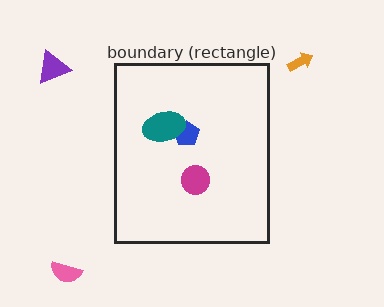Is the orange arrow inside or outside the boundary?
Outside.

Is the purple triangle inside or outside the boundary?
Outside.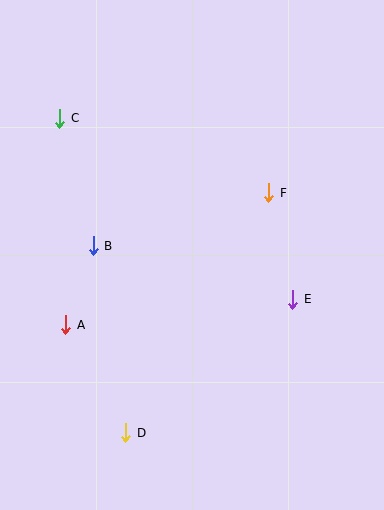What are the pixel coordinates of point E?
Point E is at (293, 299).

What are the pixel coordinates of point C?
Point C is at (60, 118).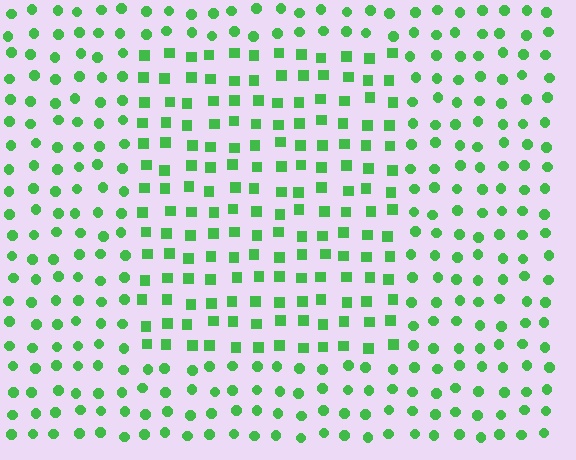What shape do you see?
I see a rectangle.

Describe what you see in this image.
The image is filled with small green elements arranged in a uniform grid. A rectangle-shaped region contains squares, while the surrounding area contains circles. The boundary is defined purely by the change in element shape.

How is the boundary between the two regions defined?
The boundary is defined by a change in element shape: squares inside vs. circles outside. All elements share the same color and spacing.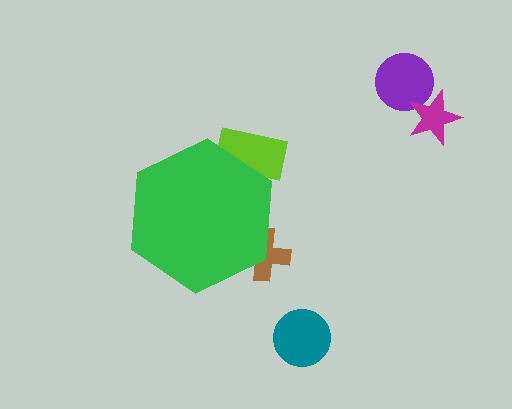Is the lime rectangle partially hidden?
Yes, the lime rectangle is partially hidden behind the green hexagon.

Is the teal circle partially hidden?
No, the teal circle is fully visible.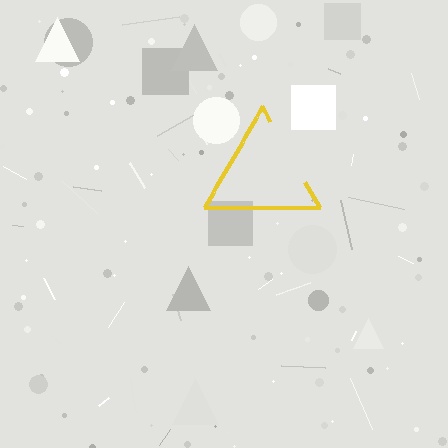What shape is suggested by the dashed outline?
The dashed outline suggests a triangle.